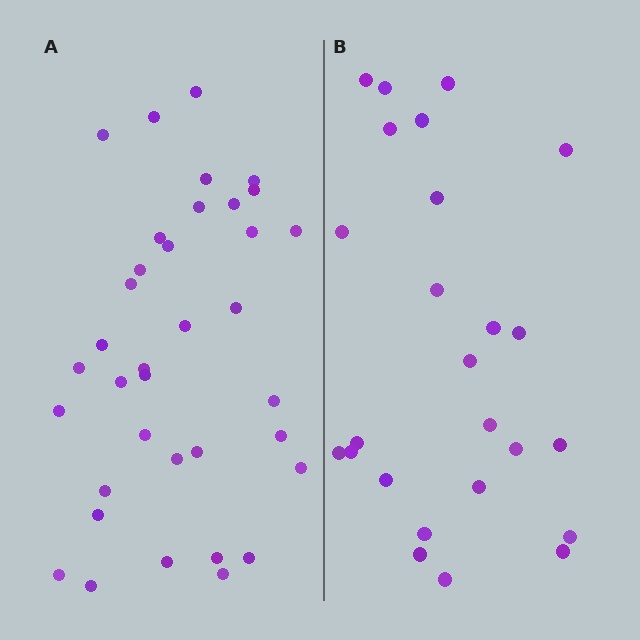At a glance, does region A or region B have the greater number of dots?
Region A (the left region) has more dots.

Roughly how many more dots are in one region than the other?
Region A has roughly 12 or so more dots than region B.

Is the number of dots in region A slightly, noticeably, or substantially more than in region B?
Region A has noticeably more, but not dramatically so. The ratio is roughly 1.4 to 1.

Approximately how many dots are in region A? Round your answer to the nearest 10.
About 40 dots. (The exact count is 36, which rounds to 40.)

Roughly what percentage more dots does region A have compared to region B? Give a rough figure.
About 45% more.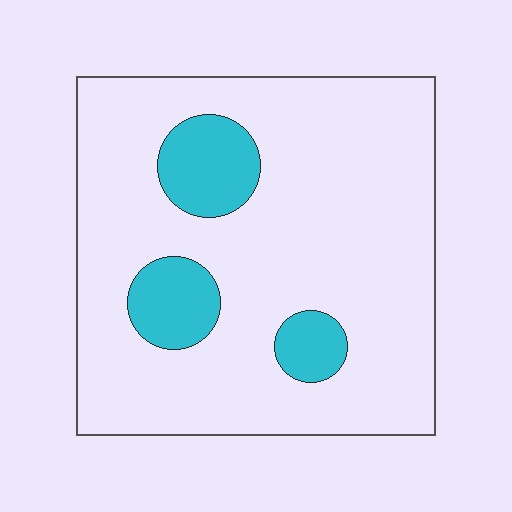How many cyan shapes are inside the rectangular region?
3.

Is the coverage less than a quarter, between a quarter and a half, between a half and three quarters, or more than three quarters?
Less than a quarter.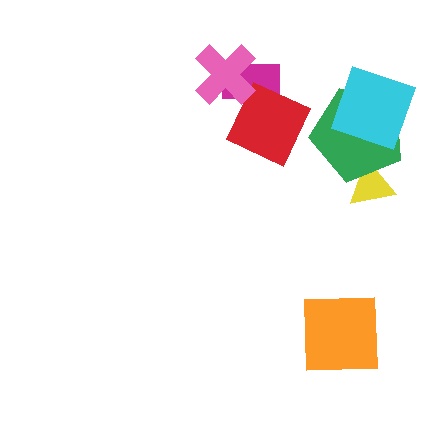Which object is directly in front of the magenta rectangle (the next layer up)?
The red diamond is directly in front of the magenta rectangle.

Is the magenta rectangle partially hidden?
Yes, it is partially covered by another shape.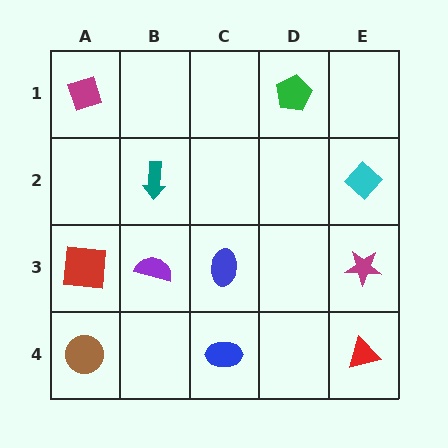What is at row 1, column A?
A magenta diamond.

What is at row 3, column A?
A red square.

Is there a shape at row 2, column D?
No, that cell is empty.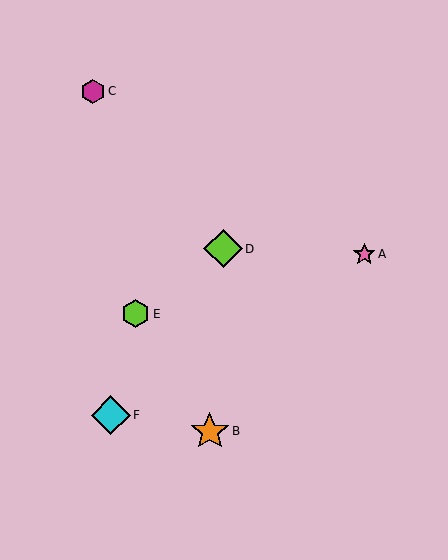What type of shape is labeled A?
Shape A is a pink star.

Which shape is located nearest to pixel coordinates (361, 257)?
The pink star (labeled A) at (364, 254) is nearest to that location.